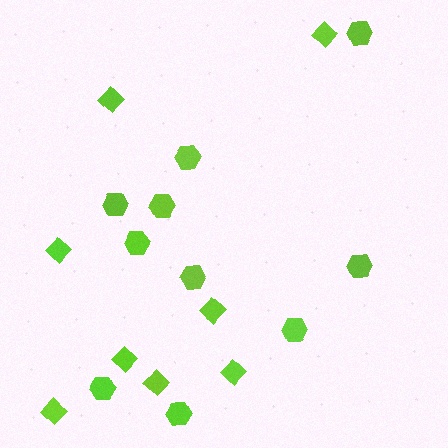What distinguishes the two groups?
There are 2 groups: one group of hexagons (10) and one group of diamonds (8).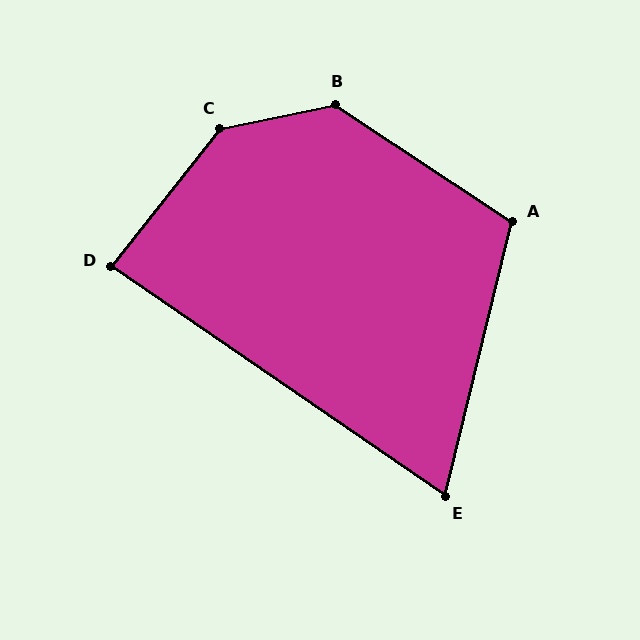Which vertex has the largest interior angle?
C, at approximately 140 degrees.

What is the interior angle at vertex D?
Approximately 86 degrees (approximately right).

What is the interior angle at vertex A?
Approximately 110 degrees (obtuse).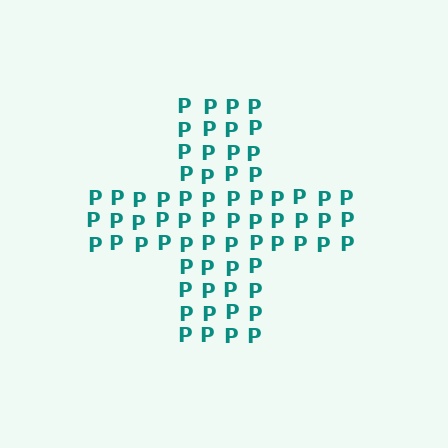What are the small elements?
The small elements are letter P's.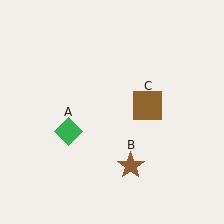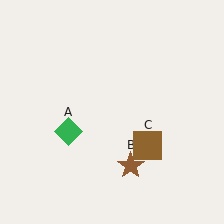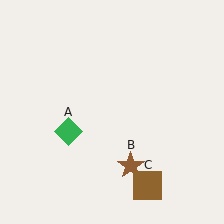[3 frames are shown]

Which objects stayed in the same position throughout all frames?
Green diamond (object A) and brown star (object B) remained stationary.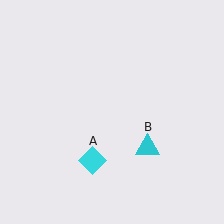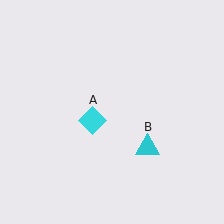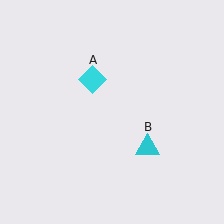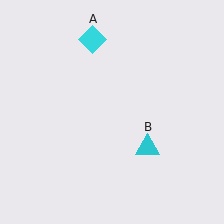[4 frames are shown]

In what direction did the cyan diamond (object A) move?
The cyan diamond (object A) moved up.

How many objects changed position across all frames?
1 object changed position: cyan diamond (object A).